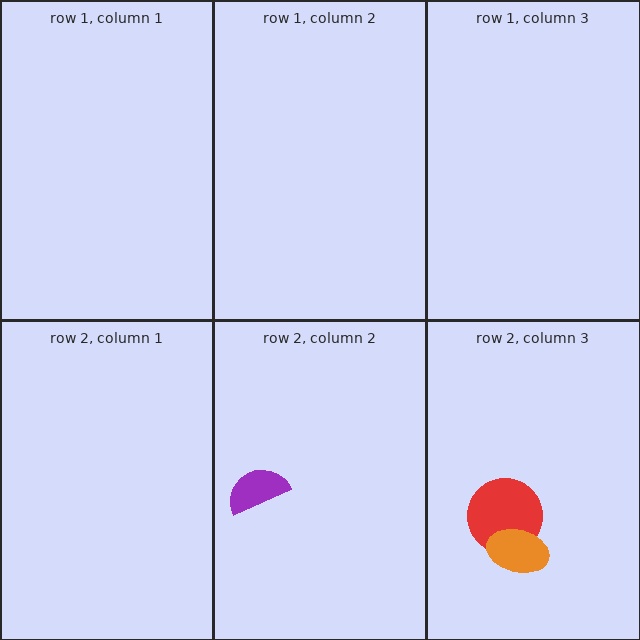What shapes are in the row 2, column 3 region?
The red circle, the orange ellipse.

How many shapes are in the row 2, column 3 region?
2.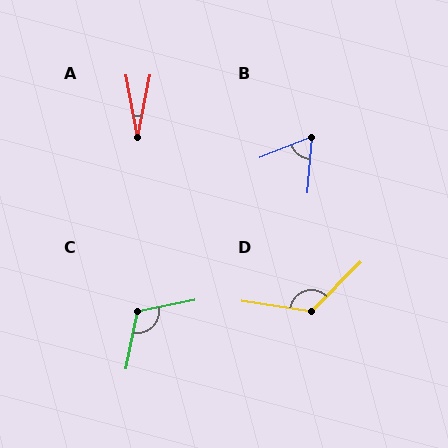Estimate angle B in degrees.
Approximately 63 degrees.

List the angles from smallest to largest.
A (22°), B (63°), C (112°), D (127°).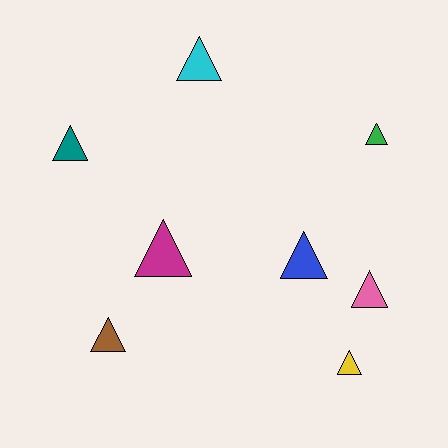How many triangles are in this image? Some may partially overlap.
There are 8 triangles.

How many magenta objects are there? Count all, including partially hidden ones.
There is 1 magenta object.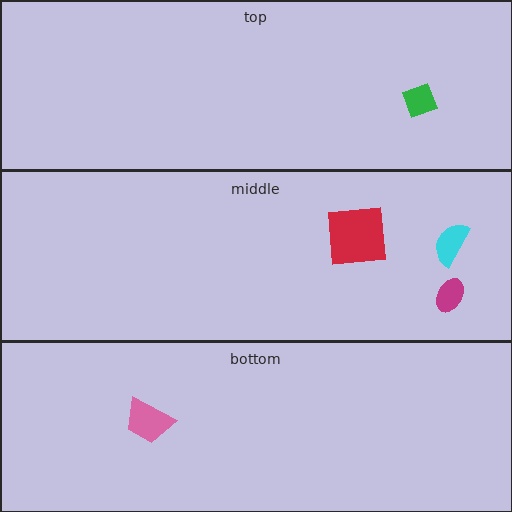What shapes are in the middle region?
The magenta ellipse, the cyan semicircle, the red square.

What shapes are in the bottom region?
The pink trapezoid.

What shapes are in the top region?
The green diamond.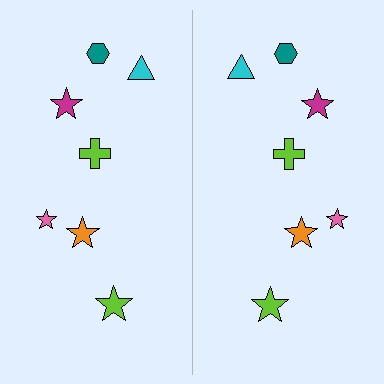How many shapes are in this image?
There are 14 shapes in this image.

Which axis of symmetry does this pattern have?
The pattern has a vertical axis of symmetry running through the center of the image.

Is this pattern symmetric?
Yes, this pattern has bilateral (reflection) symmetry.